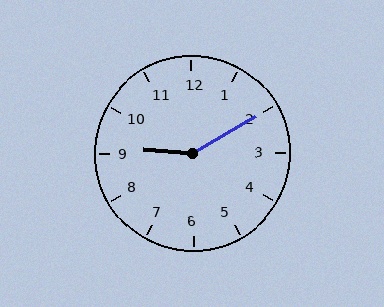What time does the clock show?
9:10.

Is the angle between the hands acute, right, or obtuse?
It is obtuse.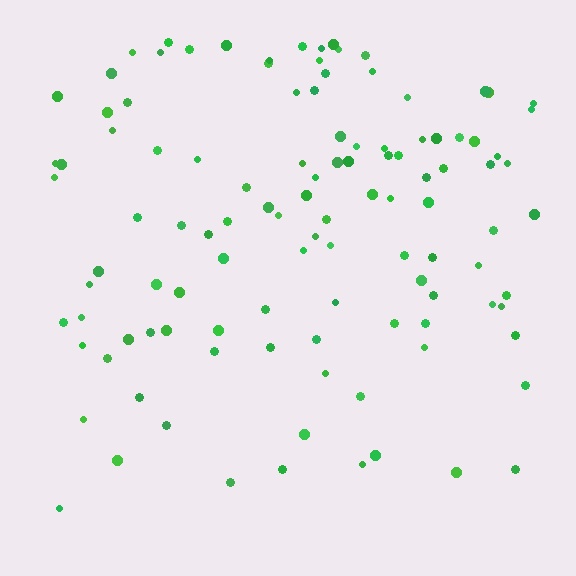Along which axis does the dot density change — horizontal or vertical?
Vertical.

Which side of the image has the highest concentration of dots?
The top.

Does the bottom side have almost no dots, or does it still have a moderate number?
Still a moderate number, just noticeably fewer than the top.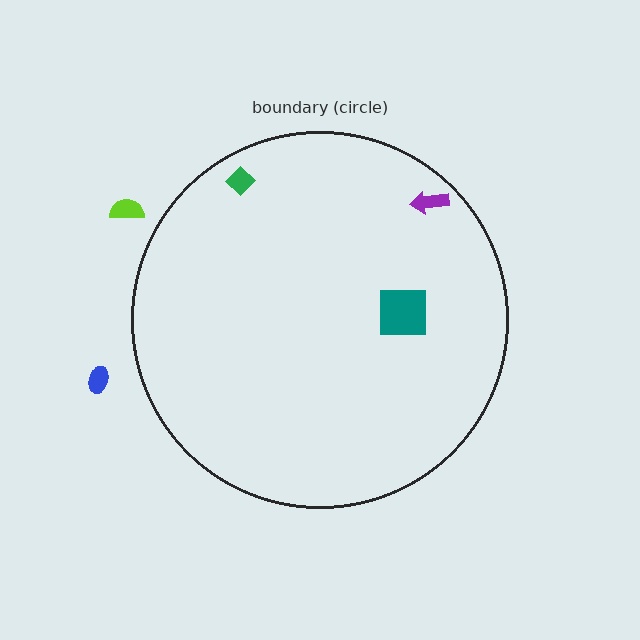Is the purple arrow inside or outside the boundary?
Inside.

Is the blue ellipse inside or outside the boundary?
Outside.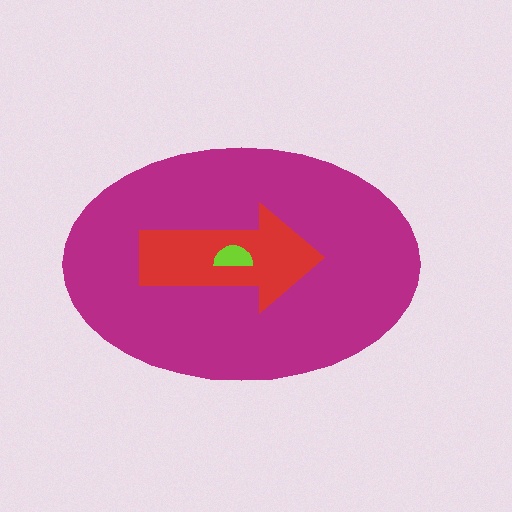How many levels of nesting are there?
3.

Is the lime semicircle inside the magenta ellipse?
Yes.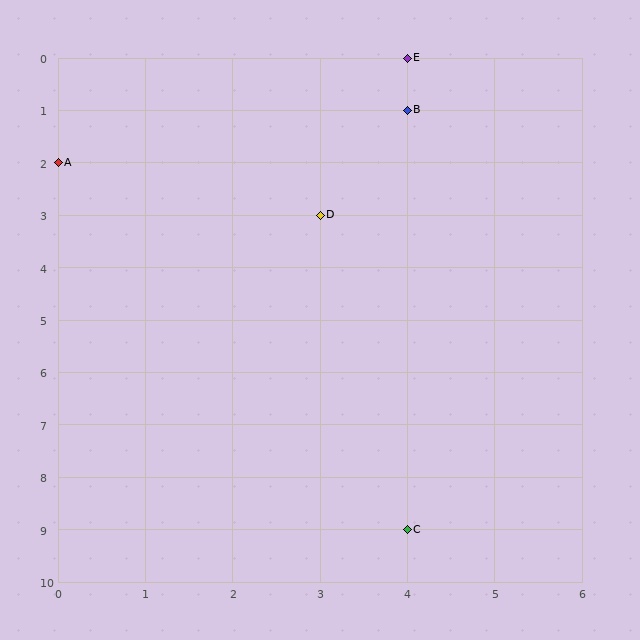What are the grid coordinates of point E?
Point E is at grid coordinates (4, 0).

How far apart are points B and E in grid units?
Points B and E are 1 row apart.